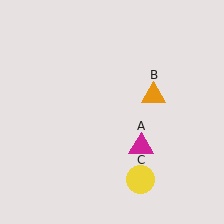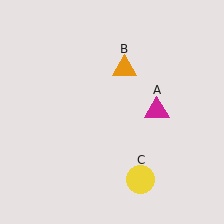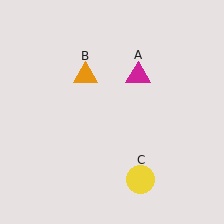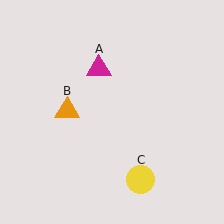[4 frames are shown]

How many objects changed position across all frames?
2 objects changed position: magenta triangle (object A), orange triangle (object B).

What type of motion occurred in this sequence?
The magenta triangle (object A), orange triangle (object B) rotated counterclockwise around the center of the scene.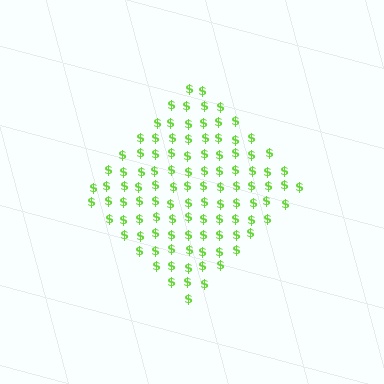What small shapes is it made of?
It is made of small dollar signs.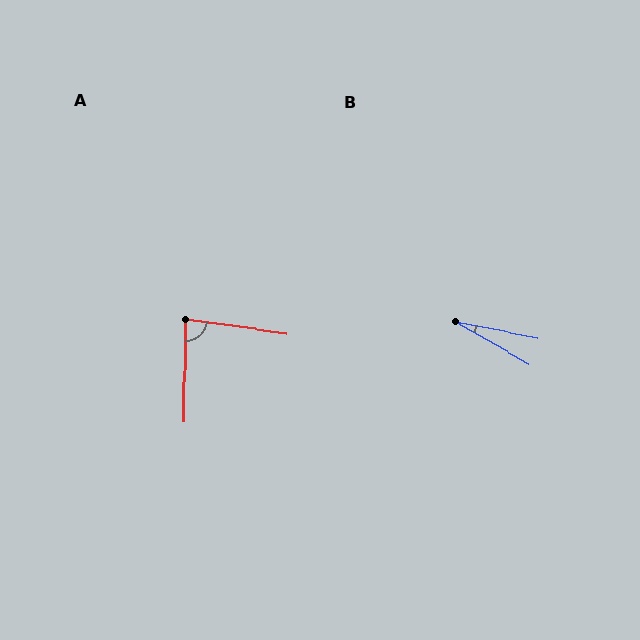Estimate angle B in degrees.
Approximately 19 degrees.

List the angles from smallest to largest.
B (19°), A (83°).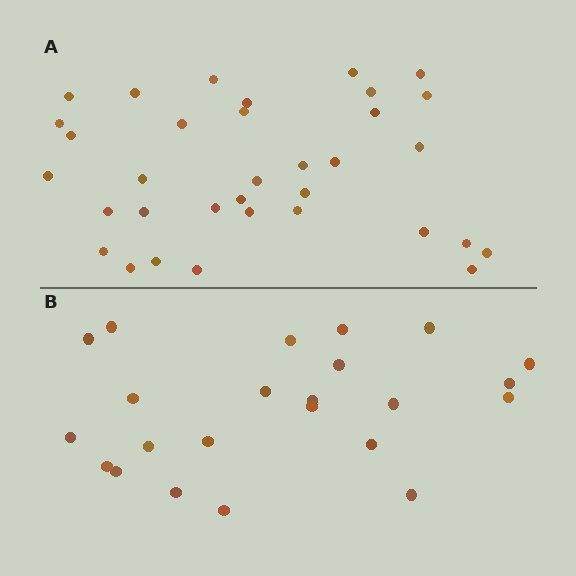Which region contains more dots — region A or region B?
Region A (the top region) has more dots.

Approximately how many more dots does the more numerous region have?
Region A has roughly 12 or so more dots than region B.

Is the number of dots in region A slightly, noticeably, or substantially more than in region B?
Region A has substantially more. The ratio is roughly 1.5 to 1.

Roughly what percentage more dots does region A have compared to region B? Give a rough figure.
About 50% more.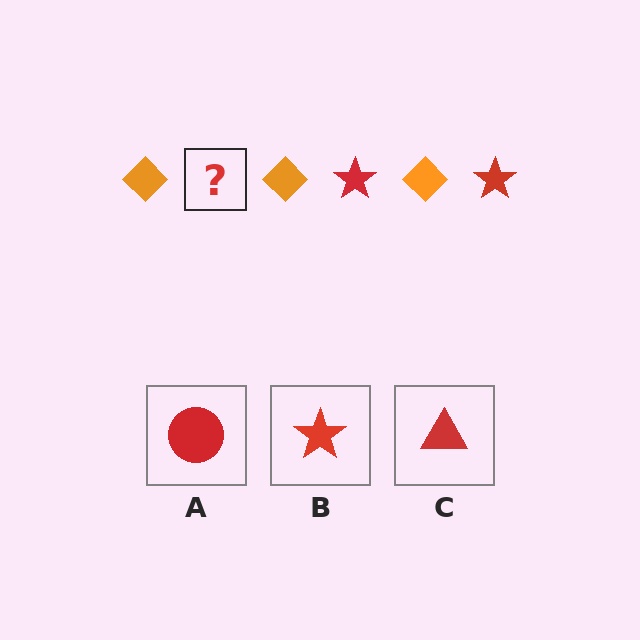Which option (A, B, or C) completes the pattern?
B.